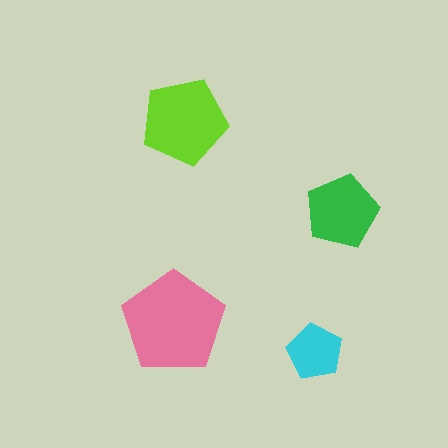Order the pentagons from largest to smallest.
the pink one, the lime one, the green one, the cyan one.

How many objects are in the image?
There are 4 objects in the image.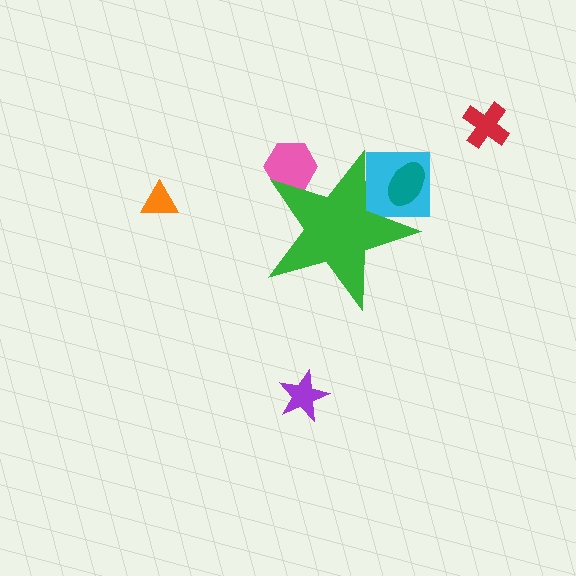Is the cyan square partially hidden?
Yes, the cyan square is partially hidden behind the green star.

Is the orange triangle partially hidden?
No, the orange triangle is fully visible.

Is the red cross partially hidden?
No, the red cross is fully visible.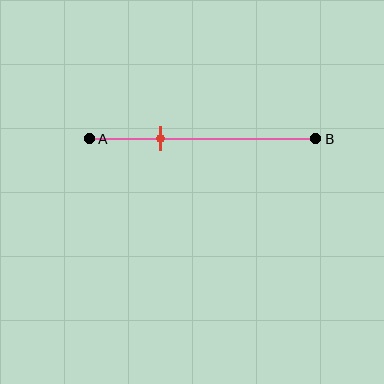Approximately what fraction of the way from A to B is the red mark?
The red mark is approximately 30% of the way from A to B.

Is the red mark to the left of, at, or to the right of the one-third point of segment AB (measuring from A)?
The red mark is approximately at the one-third point of segment AB.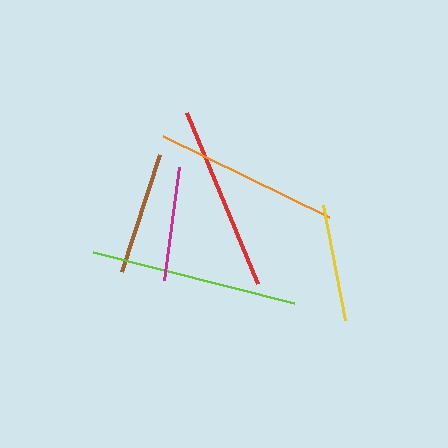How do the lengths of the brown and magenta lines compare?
The brown and magenta lines are approximately the same length.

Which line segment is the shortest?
The magenta line is the shortest at approximately 113 pixels.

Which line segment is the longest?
The lime line is the longest at approximately 208 pixels.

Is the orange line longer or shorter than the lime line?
The lime line is longer than the orange line.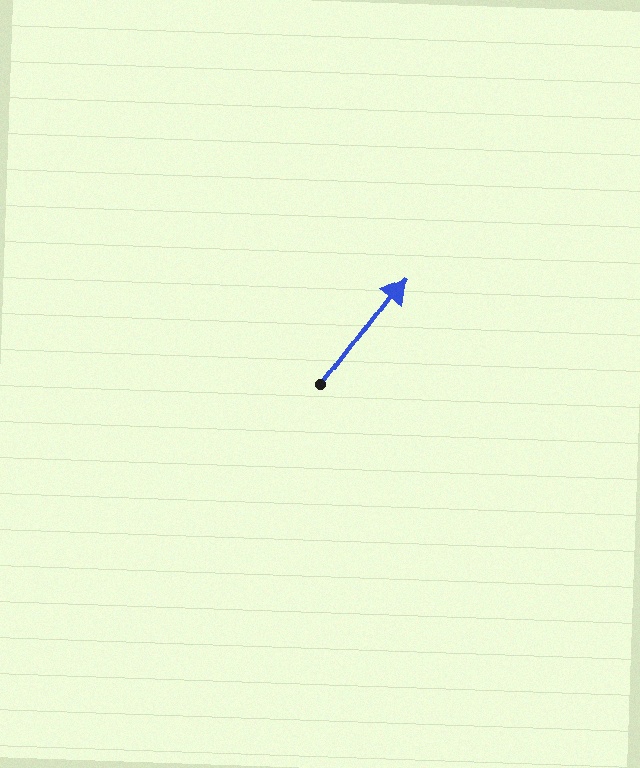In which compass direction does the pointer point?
Northeast.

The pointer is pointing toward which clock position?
Roughly 1 o'clock.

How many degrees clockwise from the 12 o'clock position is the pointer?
Approximately 37 degrees.